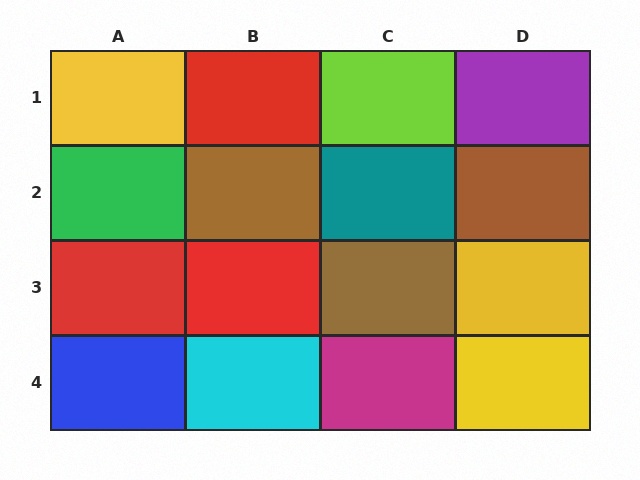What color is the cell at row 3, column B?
Red.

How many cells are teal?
1 cell is teal.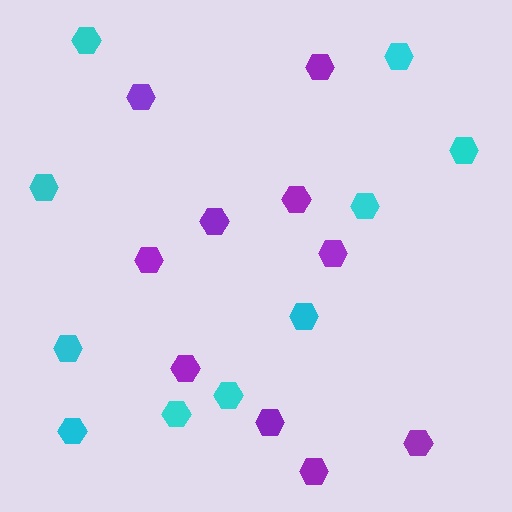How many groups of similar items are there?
There are 2 groups: one group of purple hexagons (10) and one group of cyan hexagons (10).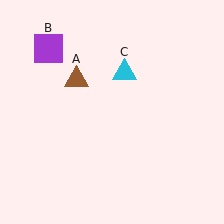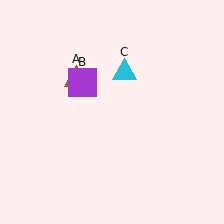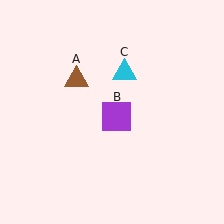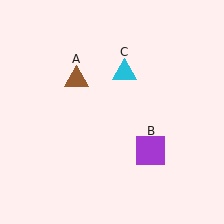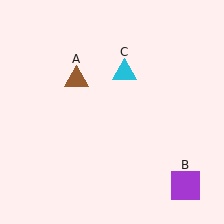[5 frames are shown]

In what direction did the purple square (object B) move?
The purple square (object B) moved down and to the right.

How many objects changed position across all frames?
1 object changed position: purple square (object B).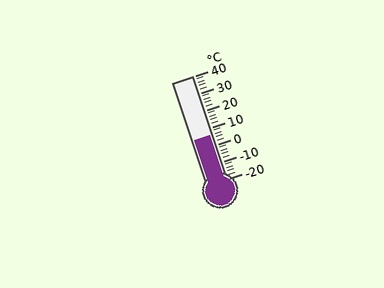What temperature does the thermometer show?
The thermometer shows approximately 6°C.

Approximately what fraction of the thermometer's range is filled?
The thermometer is filled to approximately 45% of its range.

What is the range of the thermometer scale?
The thermometer scale ranges from -20°C to 40°C.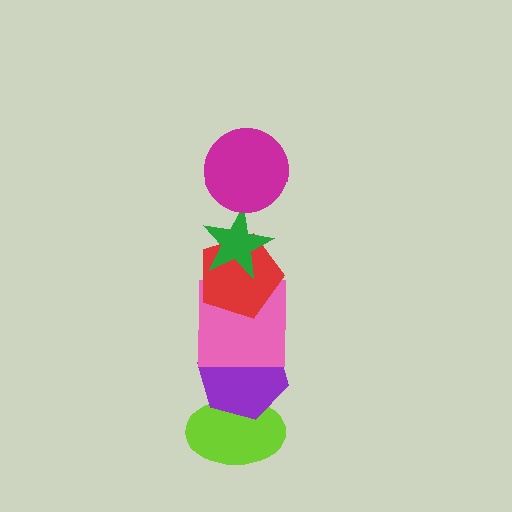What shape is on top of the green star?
The magenta circle is on top of the green star.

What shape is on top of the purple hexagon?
The pink square is on top of the purple hexagon.